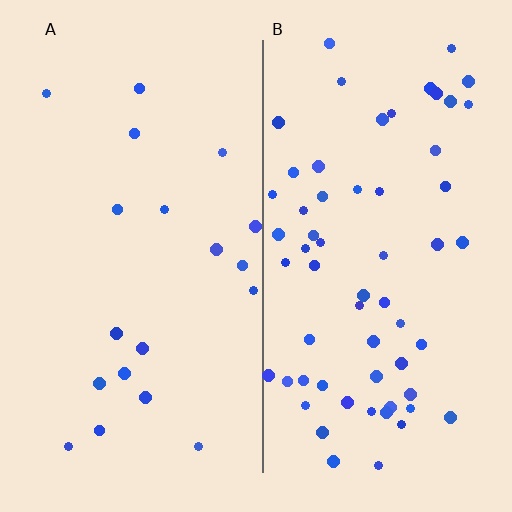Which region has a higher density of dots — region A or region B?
B (the right).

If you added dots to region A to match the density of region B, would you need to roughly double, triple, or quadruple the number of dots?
Approximately triple.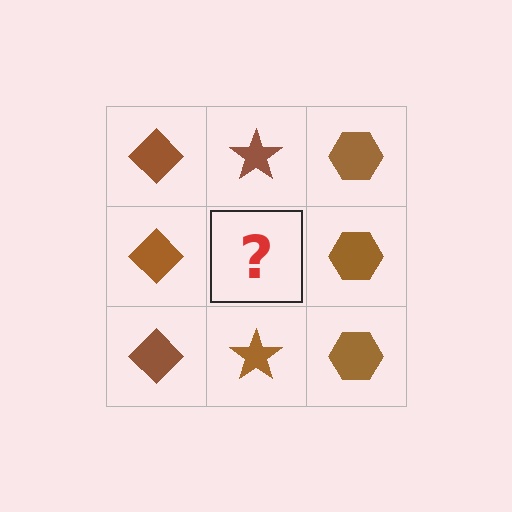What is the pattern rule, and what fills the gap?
The rule is that each column has a consistent shape. The gap should be filled with a brown star.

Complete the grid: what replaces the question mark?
The question mark should be replaced with a brown star.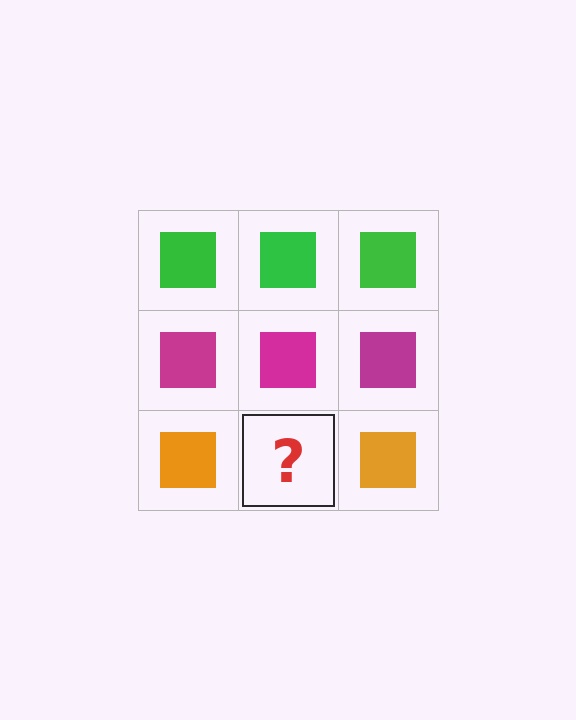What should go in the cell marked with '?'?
The missing cell should contain an orange square.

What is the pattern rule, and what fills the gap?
The rule is that each row has a consistent color. The gap should be filled with an orange square.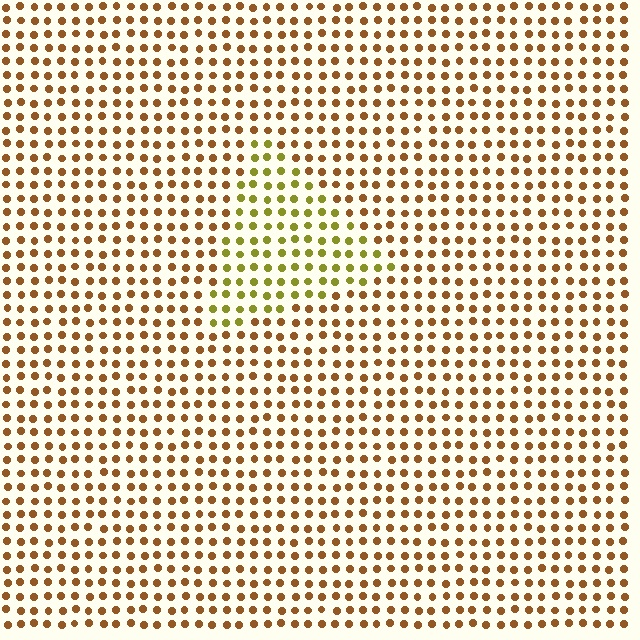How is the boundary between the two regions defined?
The boundary is defined purely by a slight shift in hue (about 38 degrees). Spacing, size, and orientation are identical on both sides.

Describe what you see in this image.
The image is filled with small brown elements in a uniform arrangement. A triangle-shaped region is visible where the elements are tinted to a slightly different hue, forming a subtle color boundary.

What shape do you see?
I see a triangle.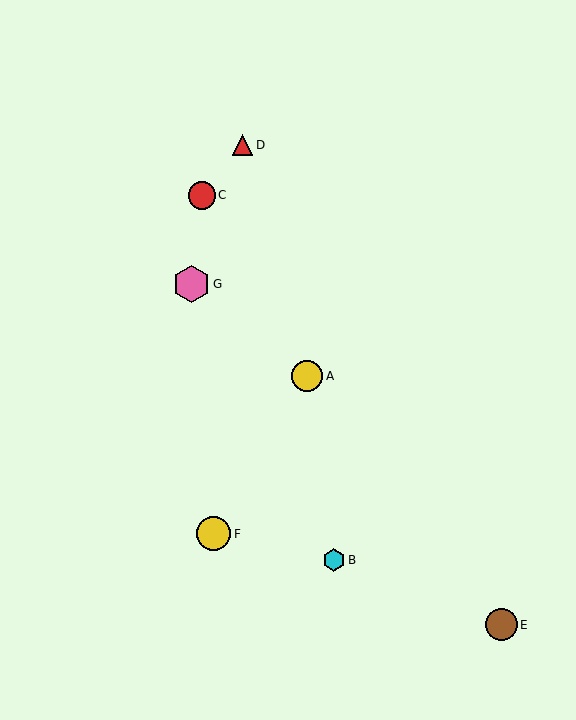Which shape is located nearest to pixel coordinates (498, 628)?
The brown circle (labeled E) at (501, 625) is nearest to that location.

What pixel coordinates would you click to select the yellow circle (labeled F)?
Click at (214, 534) to select the yellow circle F.